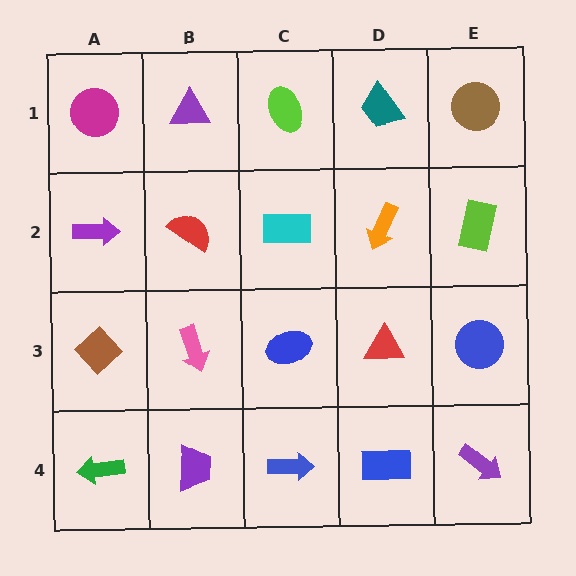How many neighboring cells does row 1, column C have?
3.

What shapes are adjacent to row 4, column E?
A blue circle (row 3, column E), a blue rectangle (row 4, column D).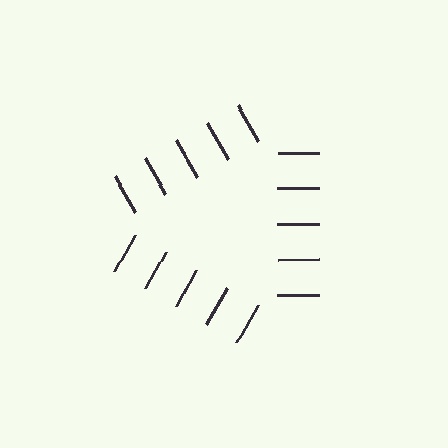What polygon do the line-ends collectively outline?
An illusory triangle — the line segments terminate on its edges but no continuous stroke is drawn.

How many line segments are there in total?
15 — 5 along each of the 3 edges.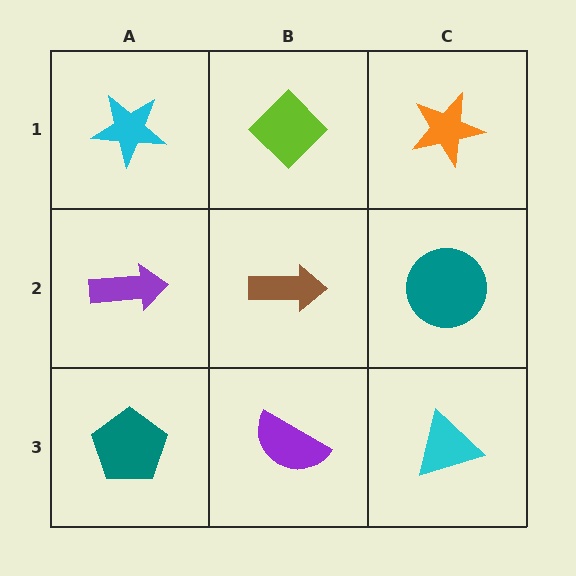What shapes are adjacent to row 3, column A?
A purple arrow (row 2, column A), a purple semicircle (row 3, column B).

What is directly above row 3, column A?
A purple arrow.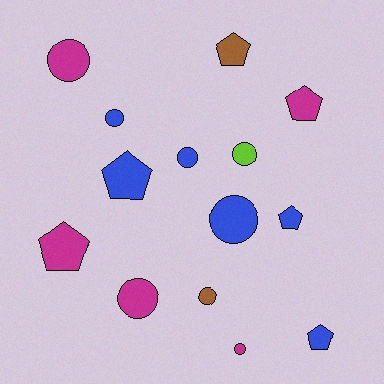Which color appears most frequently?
Blue, with 6 objects.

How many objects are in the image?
There are 14 objects.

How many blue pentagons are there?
There are 3 blue pentagons.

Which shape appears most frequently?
Circle, with 8 objects.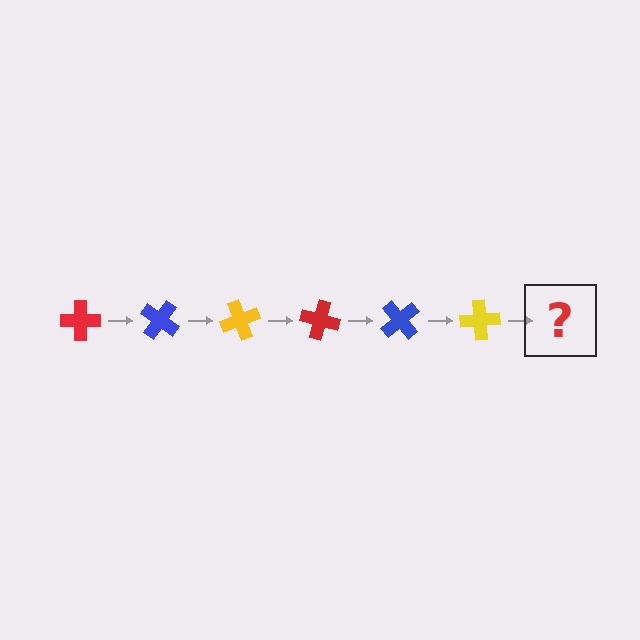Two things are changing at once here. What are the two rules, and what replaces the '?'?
The two rules are that it rotates 35 degrees each step and the color cycles through red, blue, and yellow. The '?' should be a red cross, rotated 210 degrees from the start.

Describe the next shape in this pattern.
It should be a red cross, rotated 210 degrees from the start.